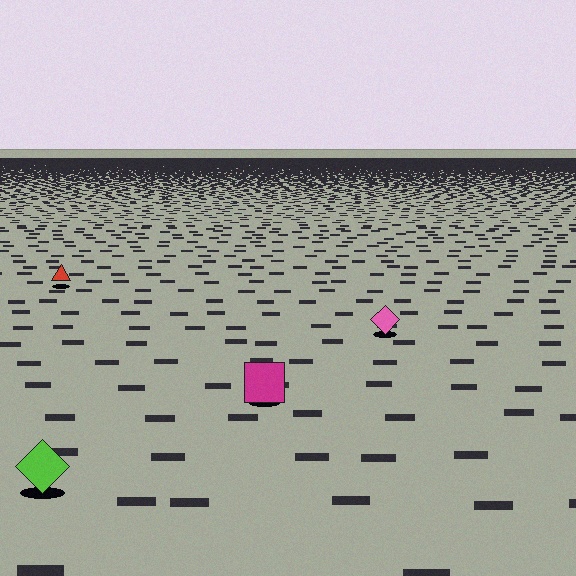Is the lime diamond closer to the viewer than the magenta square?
Yes. The lime diamond is closer — you can tell from the texture gradient: the ground texture is coarser near it.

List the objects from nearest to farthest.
From nearest to farthest: the lime diamond, the magenta square, the pink diamond, the red triangle.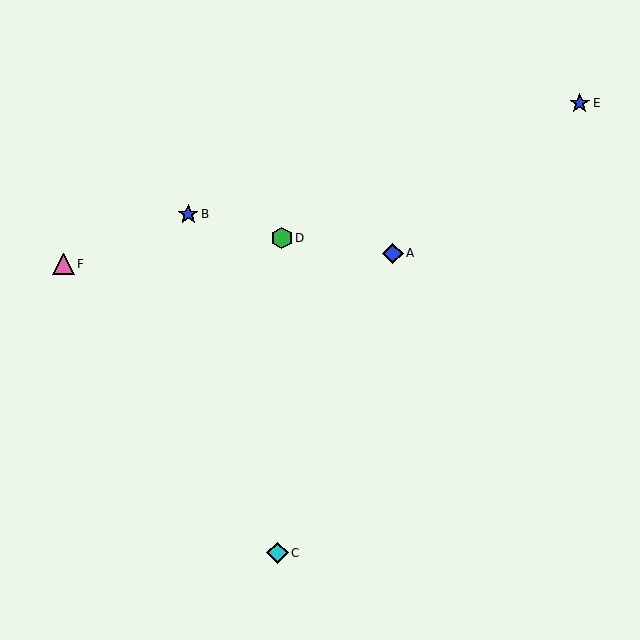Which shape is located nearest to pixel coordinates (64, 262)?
The pink triangle (labeled F) at (63, 264) is nearest to that location.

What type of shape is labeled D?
Shape D is a green hexagon.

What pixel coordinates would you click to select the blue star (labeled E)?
Click at (580, 103) to select the blue star E.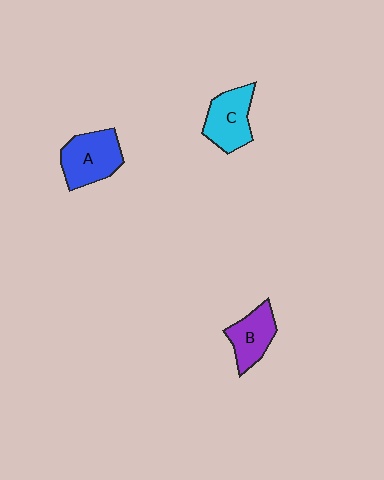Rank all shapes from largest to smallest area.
From largest to smallest: A (blue), C (cyan), B (purple).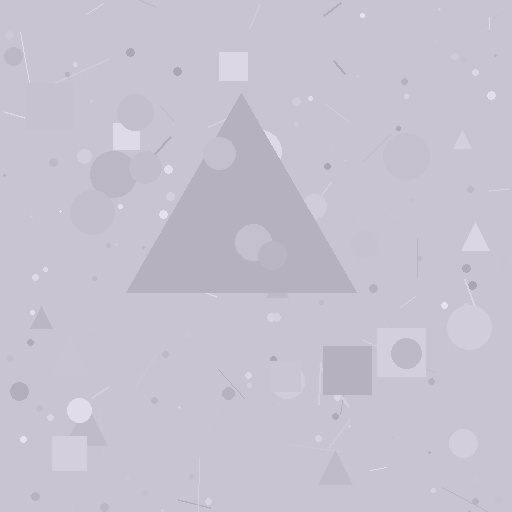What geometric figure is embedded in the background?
A triangle is embedded in the background.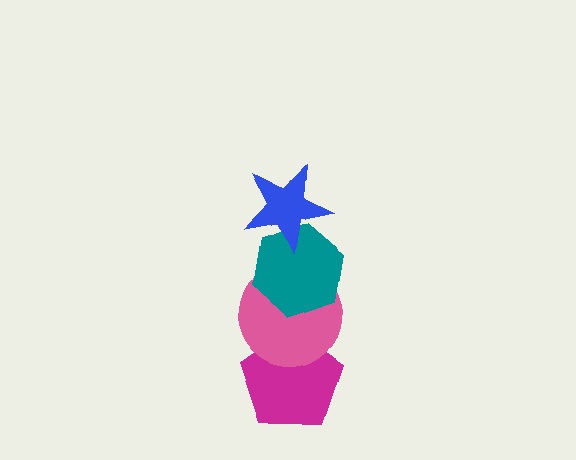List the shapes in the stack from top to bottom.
From top to bottom: the blue star, the teal hexagon, the pink circle, the magenta pentagon.